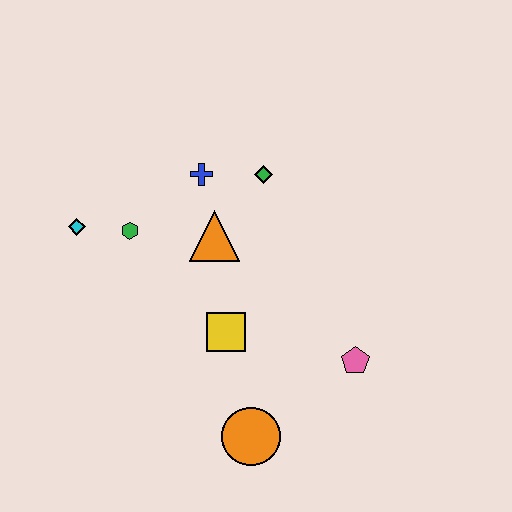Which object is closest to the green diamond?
The blue cross is closest to the green diamond.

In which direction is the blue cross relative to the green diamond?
The blue cross is to the left of the green diamond.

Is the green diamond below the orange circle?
No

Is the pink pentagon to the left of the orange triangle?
No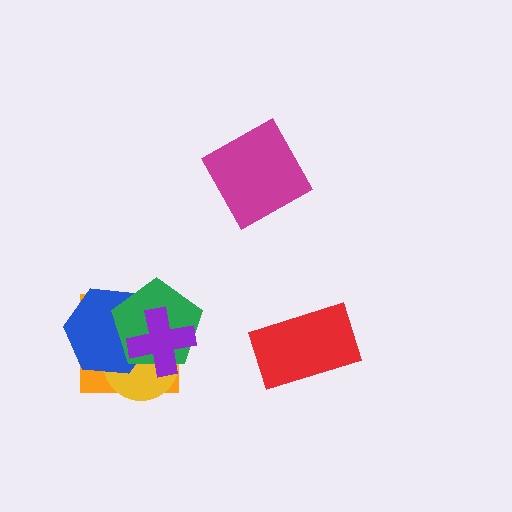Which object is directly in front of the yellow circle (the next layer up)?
The blue hexagon is directly in front of the yellow circle.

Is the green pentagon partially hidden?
Yes, it is partially covered by another shape.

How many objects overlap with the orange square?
4 objects overlap with the orange square.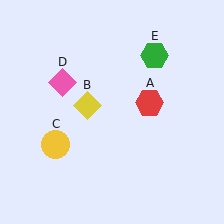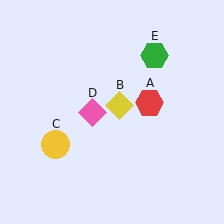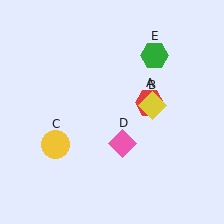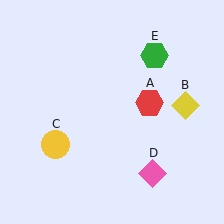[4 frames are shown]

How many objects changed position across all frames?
2 objects changed position: yellow diamond (object B), pink diamond (object D).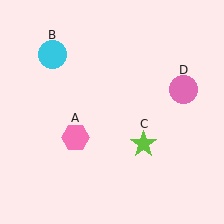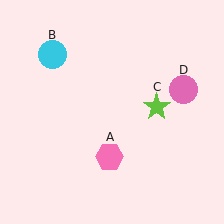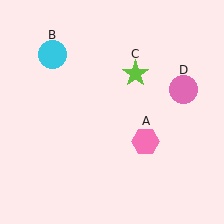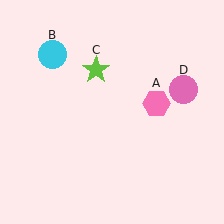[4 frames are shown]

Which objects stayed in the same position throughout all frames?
Cyan circle (object B) and pink circle (object D) remained stationary.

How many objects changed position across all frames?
2 objects changed position: pink hexagon (object A), lime star (object C).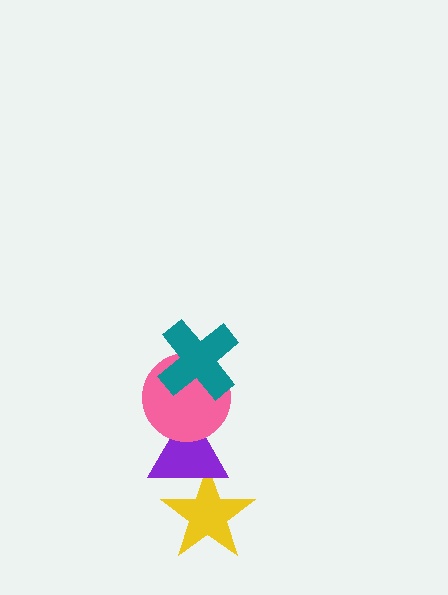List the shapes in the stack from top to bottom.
From top to bottom: the teal cross, the pink circle, the purple triangle, the yellow star.